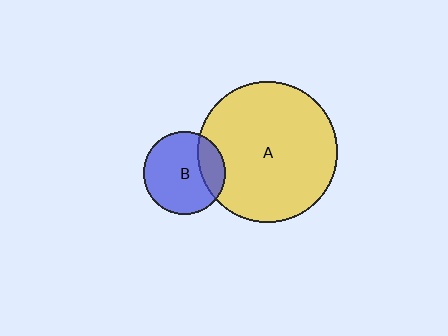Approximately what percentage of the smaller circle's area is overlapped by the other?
Approximately 20%.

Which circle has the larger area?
Circle A (yellow).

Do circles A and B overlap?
Yes.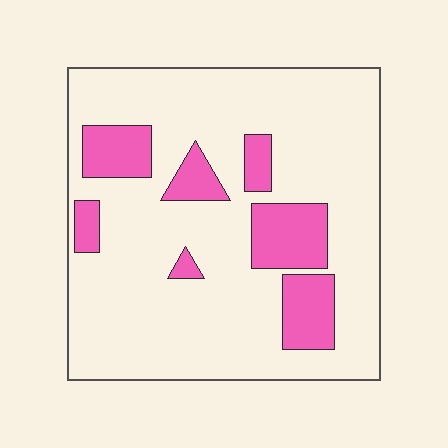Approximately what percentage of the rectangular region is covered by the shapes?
Approximately 20%.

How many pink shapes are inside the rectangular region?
7.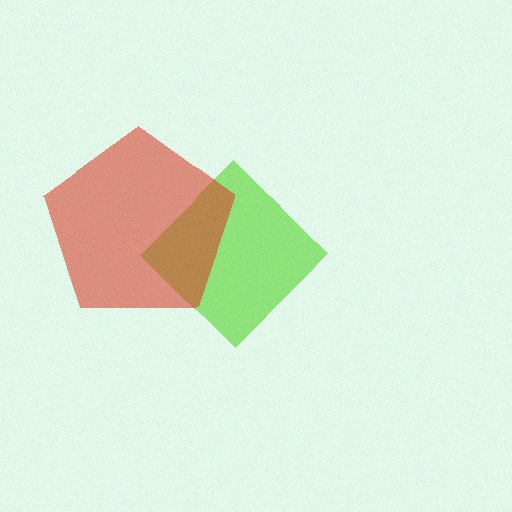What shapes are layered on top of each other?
The layered shapes are: a lime diamond, a red pentagon.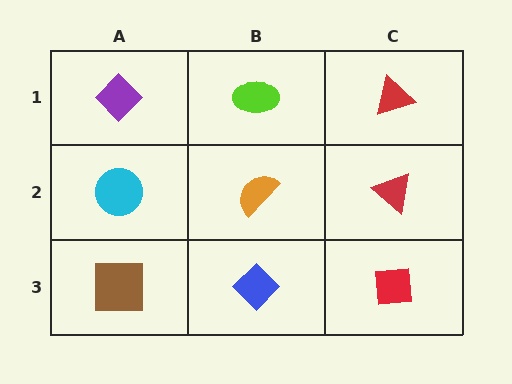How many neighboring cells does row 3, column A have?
2.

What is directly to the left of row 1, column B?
A purple diamond.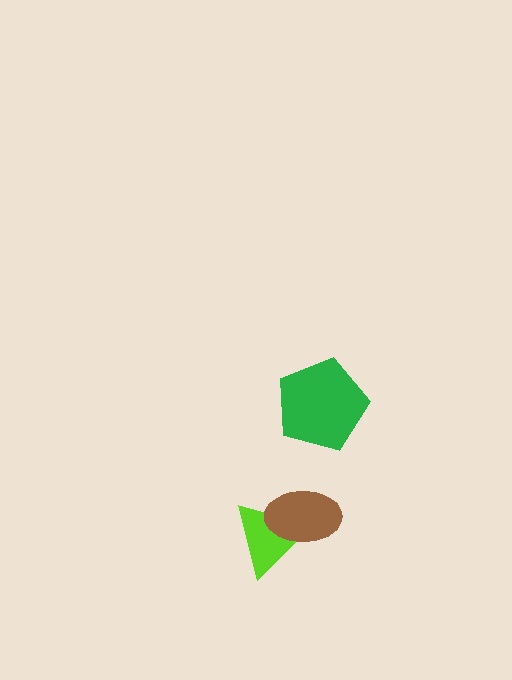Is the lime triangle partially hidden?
Yes, it is partially covered by another shape.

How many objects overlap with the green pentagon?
0 objects overlap with the green pentagon.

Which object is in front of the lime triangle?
The brown ellipse is in front of the lime triangle.